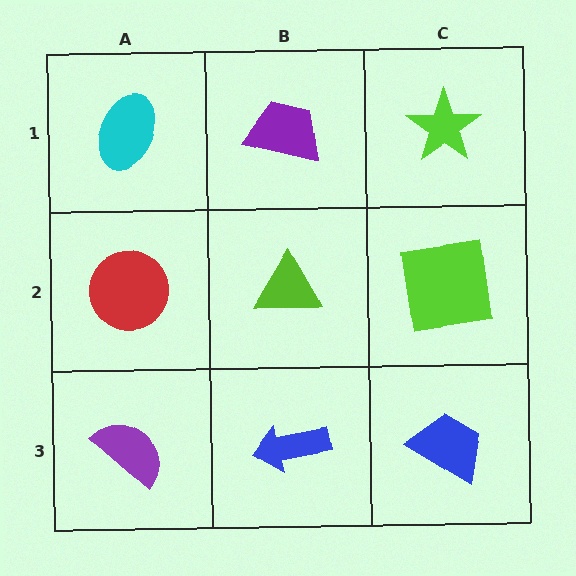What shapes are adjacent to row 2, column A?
A cyan ellipse (row 1, column A), a purple semicircle (row 3, column A), a lime triangle (row 2, column B).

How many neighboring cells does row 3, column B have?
3.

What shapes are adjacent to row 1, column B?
A lime triangle (row 2, column B), a cyan ellipse (row 1, column A), a lime star (row 1, column C).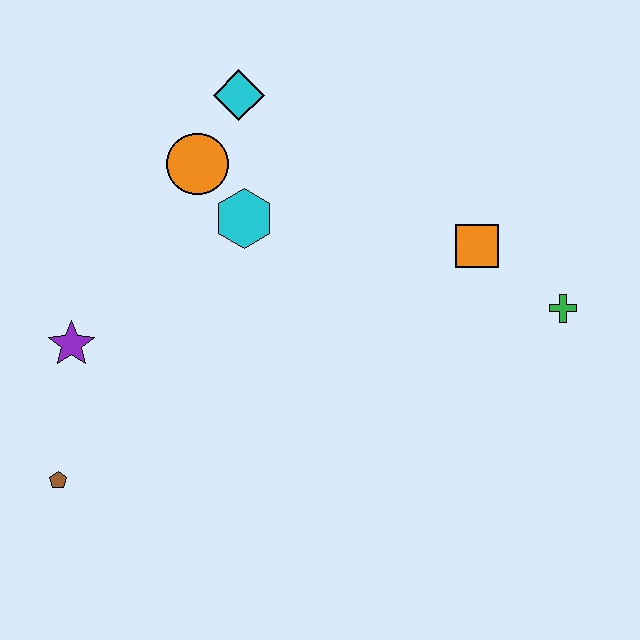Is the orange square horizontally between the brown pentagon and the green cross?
Yes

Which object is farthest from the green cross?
The brown pentagon is farthest from the green cross.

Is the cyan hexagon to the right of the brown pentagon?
Yes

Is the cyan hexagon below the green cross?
No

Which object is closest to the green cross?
The orange square is closest to the green cross.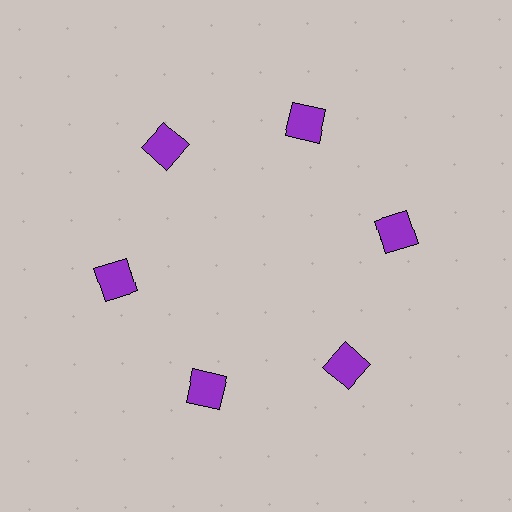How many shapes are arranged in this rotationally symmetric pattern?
There are 6 shapes, arranged in 6 groups of 1.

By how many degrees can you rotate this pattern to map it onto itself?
The pattern maps onto itself every 60 degrees of rotation.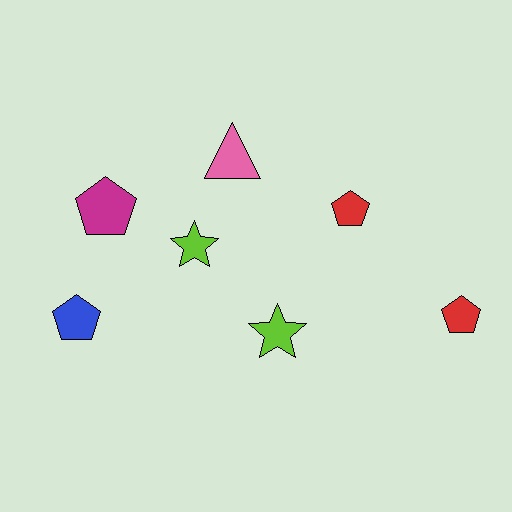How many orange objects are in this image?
There are no orange objects.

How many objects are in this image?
There are 7 objects.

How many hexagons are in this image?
There are no hexagons.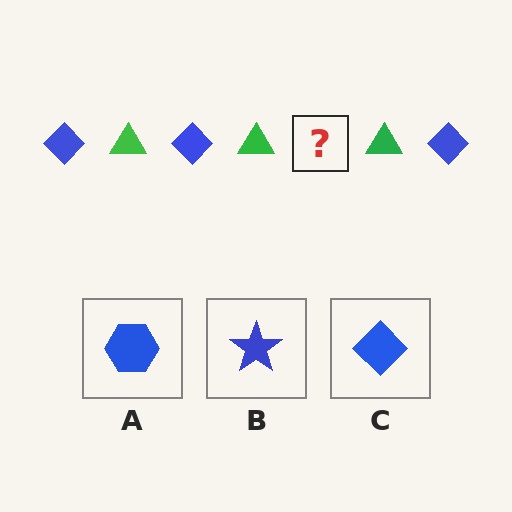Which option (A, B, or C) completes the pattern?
C.